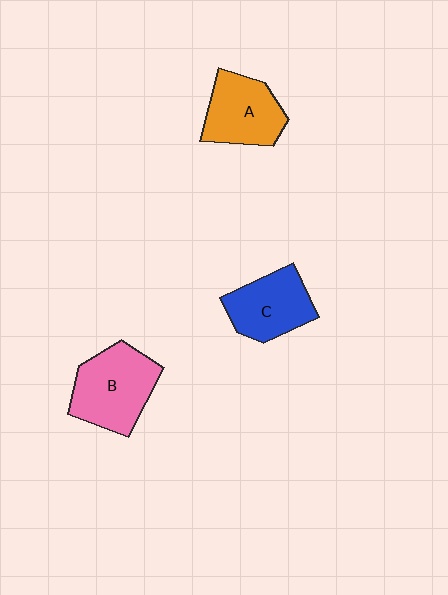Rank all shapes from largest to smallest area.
From largest to smallest: B (pink), A (orange), C (blue).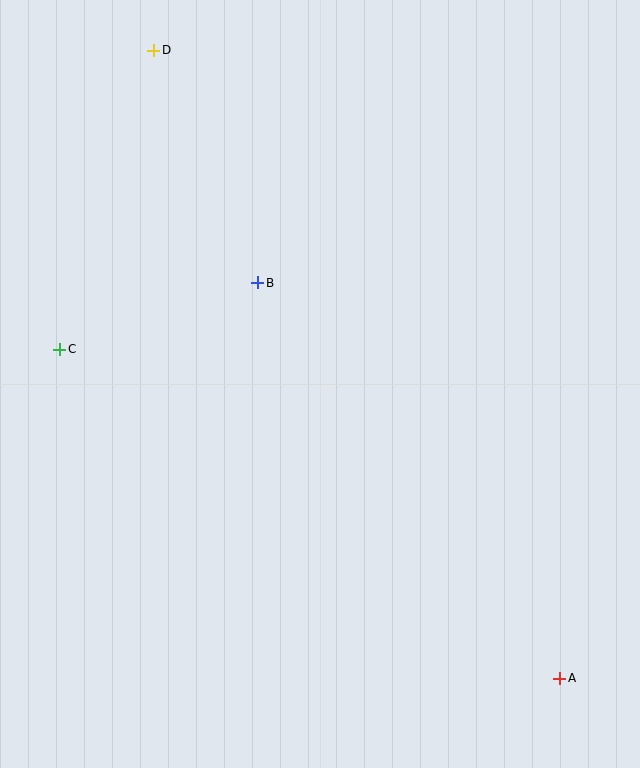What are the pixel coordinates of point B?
Point B is at (258, 283).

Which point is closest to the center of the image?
Point B at (258, 283) is closest to the center.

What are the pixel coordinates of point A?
Point A is at (560, 678).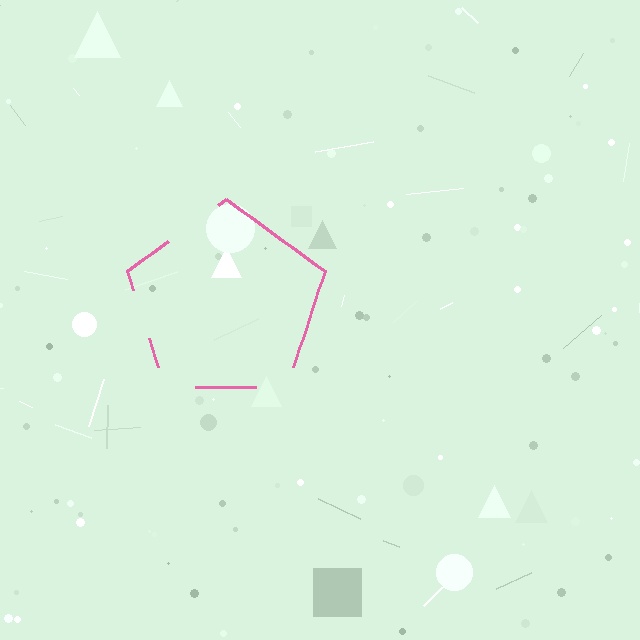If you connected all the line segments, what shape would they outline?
They would outline a pentagon.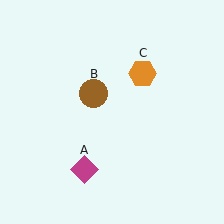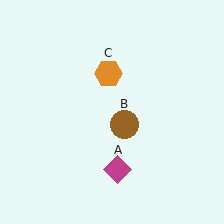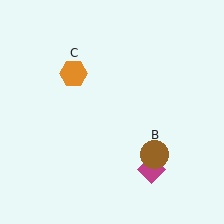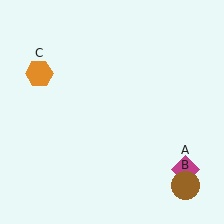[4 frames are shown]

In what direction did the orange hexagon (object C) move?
The orange hexagon (object C) moved left.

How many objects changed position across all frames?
3 objects changed position: magenta diamond (object A), brown circle (object B), orange hexagon (object C).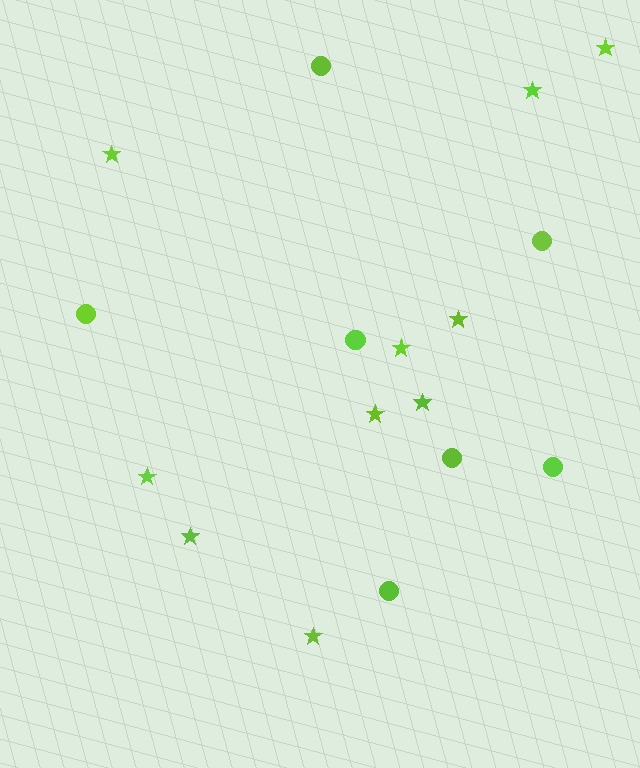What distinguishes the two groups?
There are 2 groups: one group of circles (7) and one group of stars (10).